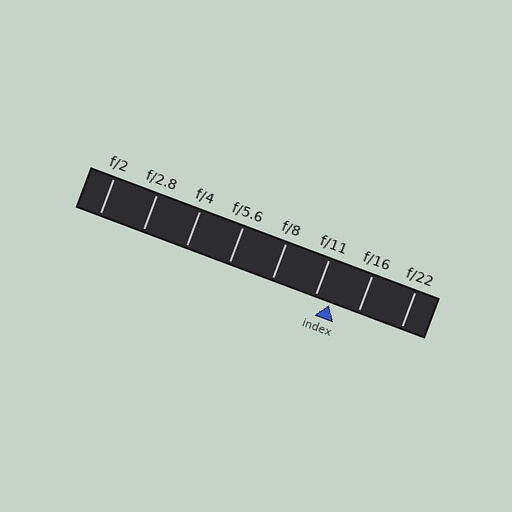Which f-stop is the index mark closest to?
The index mark is closest to f/11.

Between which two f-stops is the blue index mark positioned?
The index mark is between f/11 and f/16.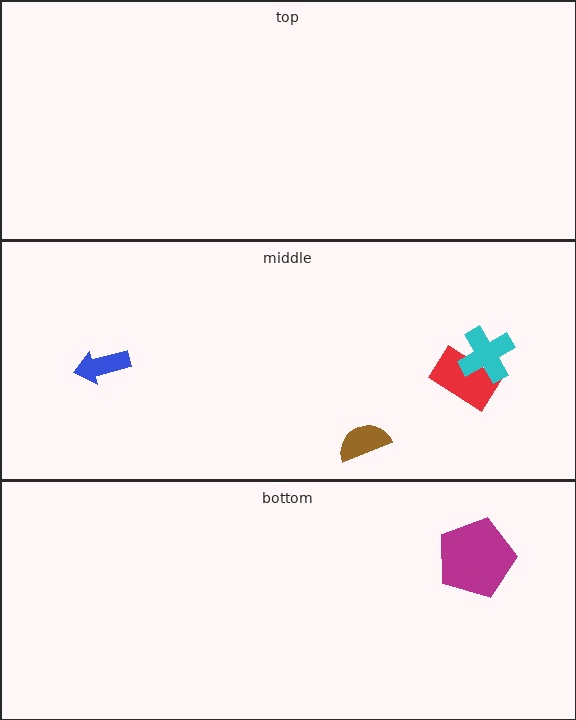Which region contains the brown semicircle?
The middle region.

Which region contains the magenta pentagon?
The bottom region.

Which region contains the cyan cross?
The middle region.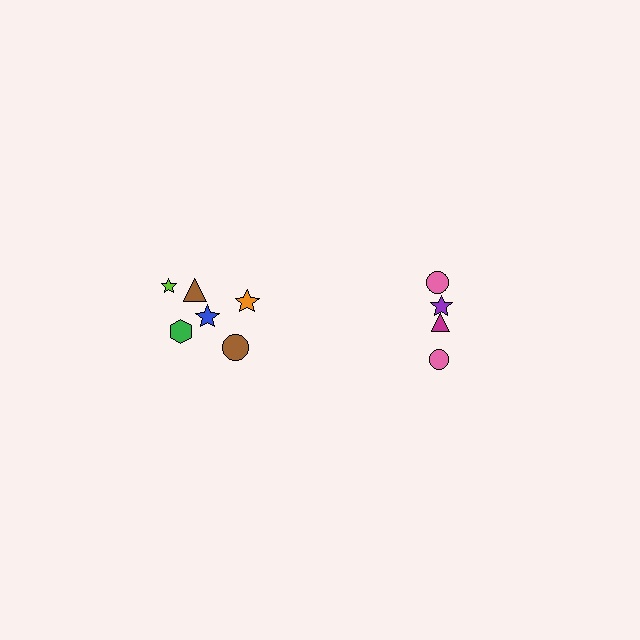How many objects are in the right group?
There are 4 objects.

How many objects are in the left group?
There are 6 objects.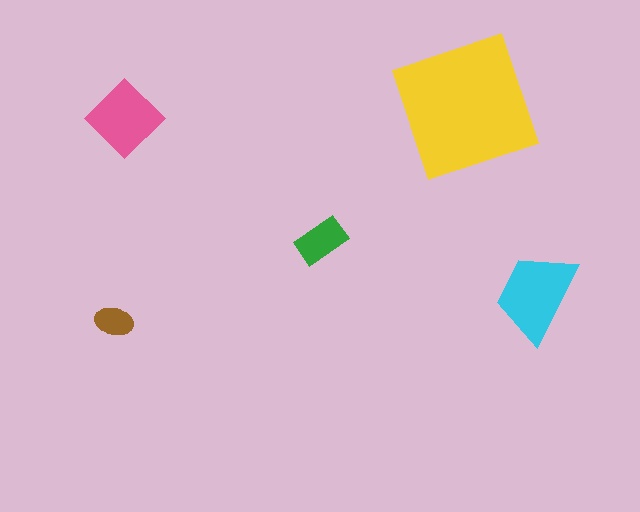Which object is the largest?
The yellow square.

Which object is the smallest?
The brown ellipse.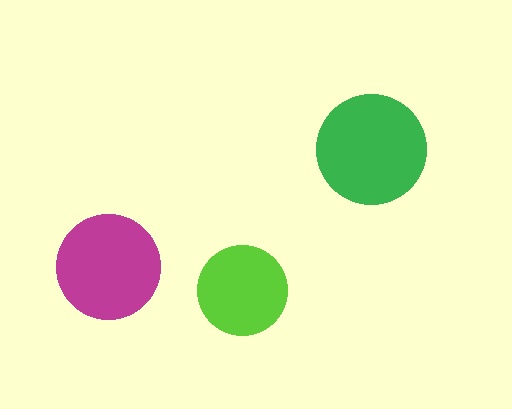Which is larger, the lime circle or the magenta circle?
The magenta one.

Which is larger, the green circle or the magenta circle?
The green one.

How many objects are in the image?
There are 3 objects in the image.